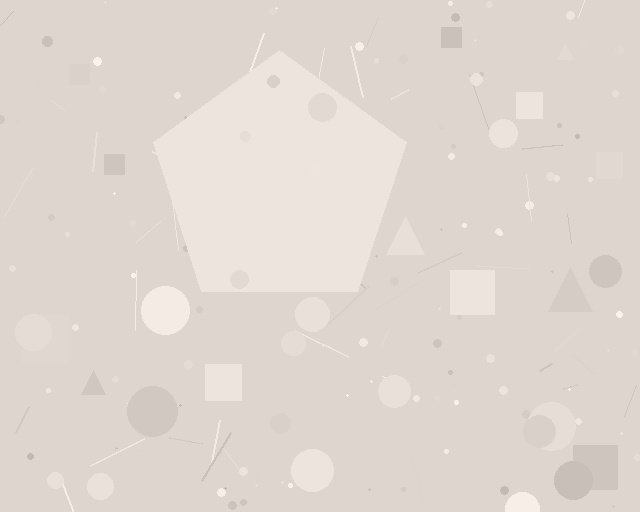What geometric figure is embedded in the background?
A pentagon is embedded in the background.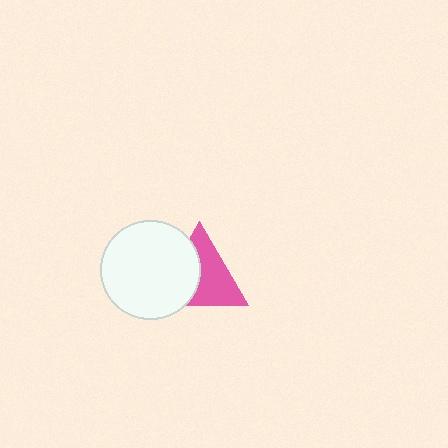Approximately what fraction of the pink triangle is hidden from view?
Roughly 43% of the pink triangle is hidden behind the white circle.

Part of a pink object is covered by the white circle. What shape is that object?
It is a triangle.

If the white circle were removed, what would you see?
You would see the complete pink triangle.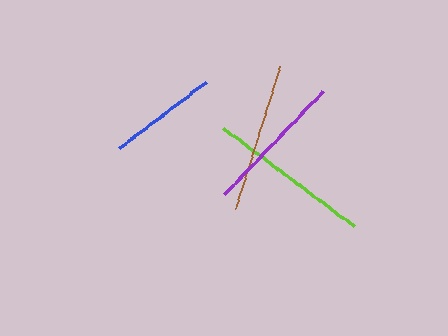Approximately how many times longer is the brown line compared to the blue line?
The brown line is approximately 1.4 times the length of the blue line.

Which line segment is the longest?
The lime line is the longest at approximately 163 pixels.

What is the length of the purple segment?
The purple segment is approximately 143 pixels long.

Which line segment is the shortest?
The blue line is the shortest at approximately 109 pixels.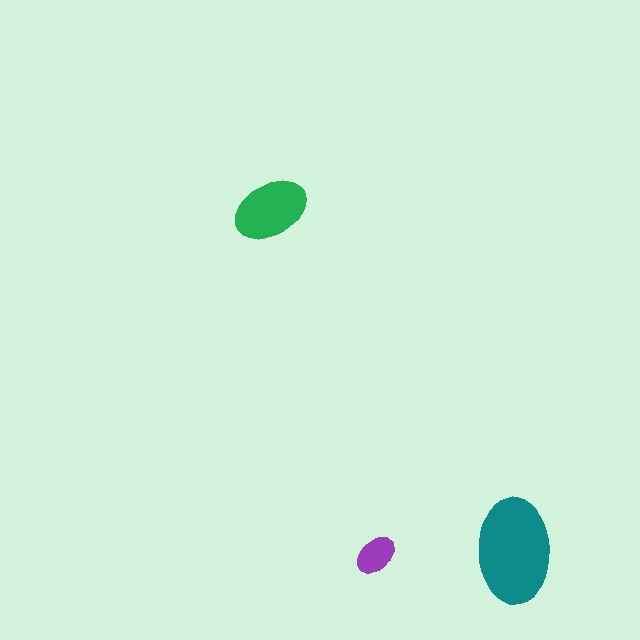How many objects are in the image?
There are 3 objects in the image.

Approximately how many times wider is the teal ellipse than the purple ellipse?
About 2.5 times wider.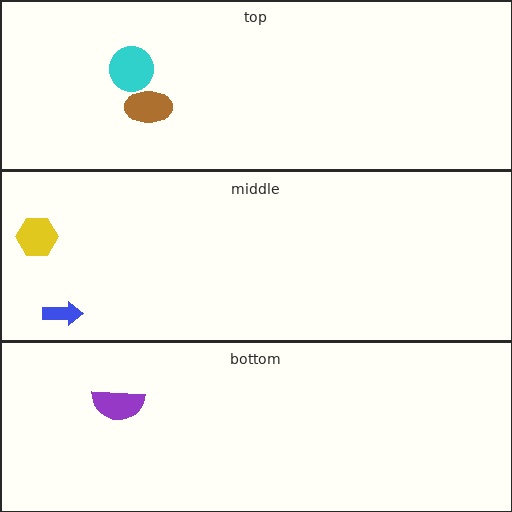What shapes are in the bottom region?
The purple semicircle.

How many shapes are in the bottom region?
1.